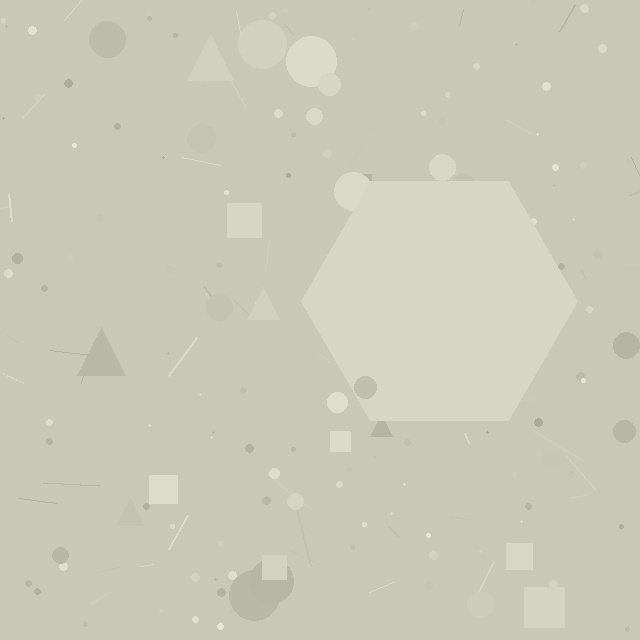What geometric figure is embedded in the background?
A hexagon is embedded in the background.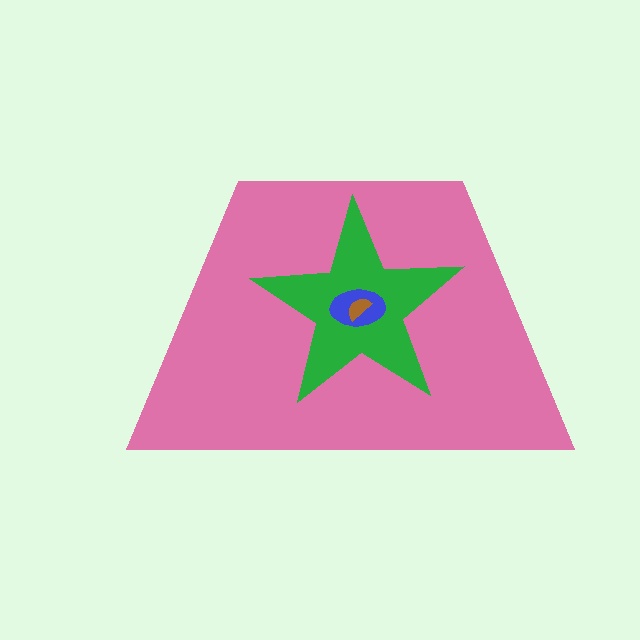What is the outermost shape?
The pink trapezoid.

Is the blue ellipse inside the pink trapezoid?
Yes.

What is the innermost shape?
The brown semicircle.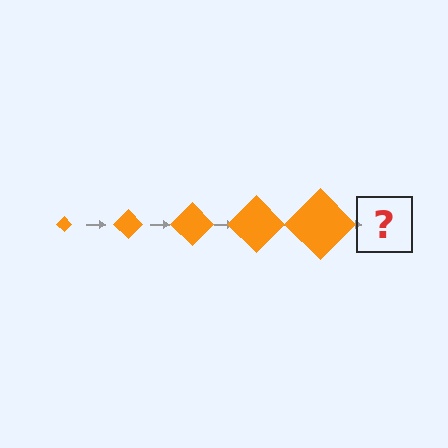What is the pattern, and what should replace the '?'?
The pattern is that the diamond gets progressively larger each step. The '?' should be an orange diamond, larger than the previous one.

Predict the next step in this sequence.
The next step is an orange diamond, larger than the previous one.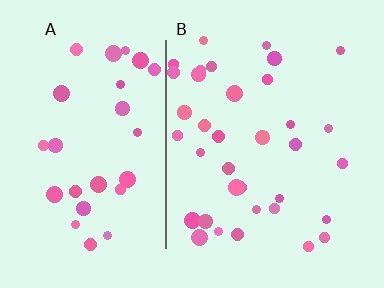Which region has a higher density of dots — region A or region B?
B (the right).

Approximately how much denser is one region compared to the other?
Approximately 1.2× — region B over region A.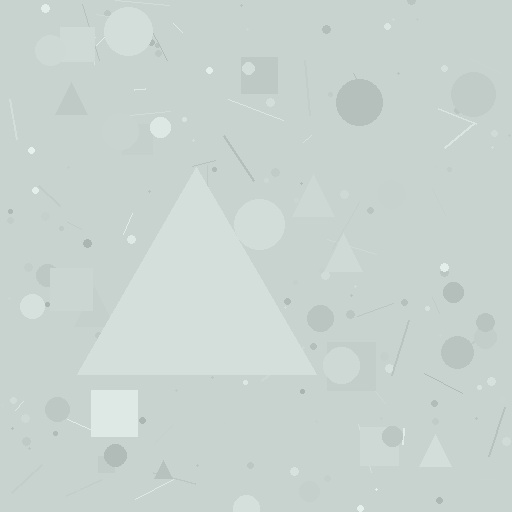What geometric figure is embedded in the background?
A triangle is embedded in the background.